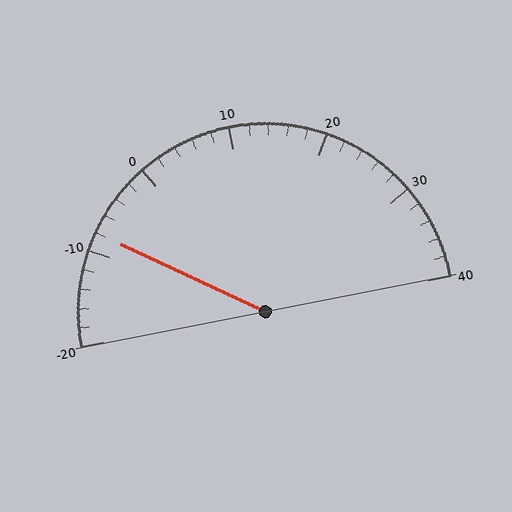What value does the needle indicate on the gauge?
The needle indicates approximately -8.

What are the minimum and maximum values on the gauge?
The gauge ranges from -20 to 40.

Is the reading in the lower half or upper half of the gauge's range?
The reading is in the lower half of the range (-20 to 40).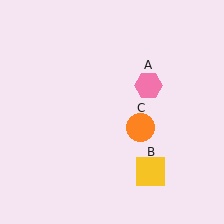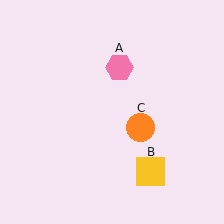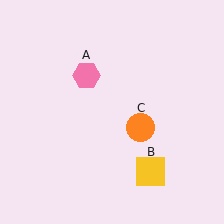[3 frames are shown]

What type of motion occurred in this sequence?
The pink hexagon (object A) rotated counterclockwise around the center of the scene.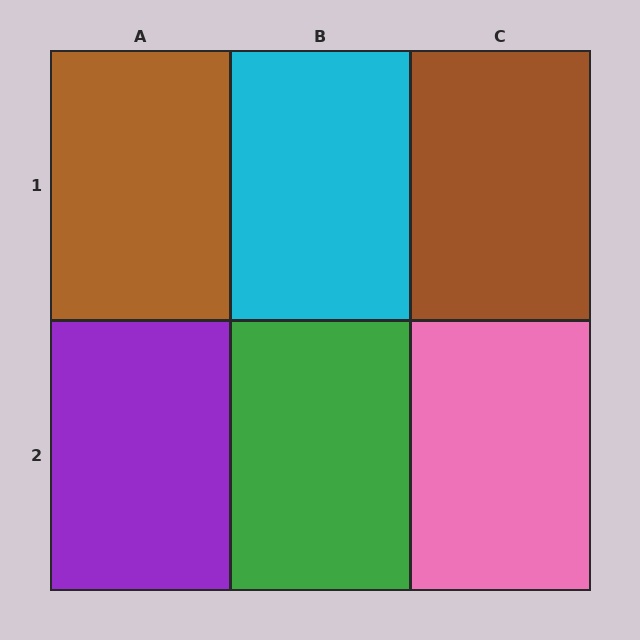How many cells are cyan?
1 cell is cyan.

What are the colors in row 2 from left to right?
Purple, green, pink.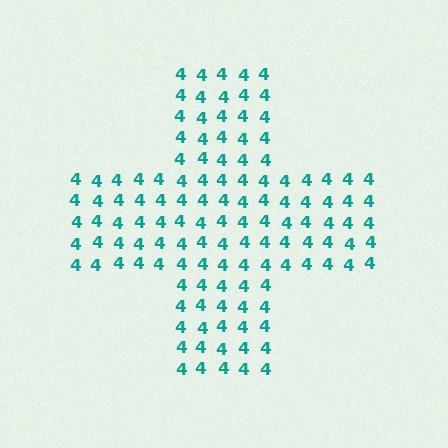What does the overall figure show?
The overall figure shows a cross.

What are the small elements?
The small elements are digit 4's.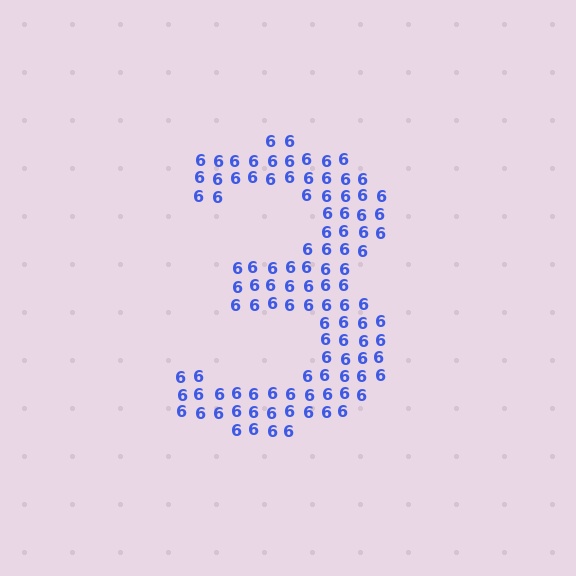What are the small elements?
The small elements are digit 6's.